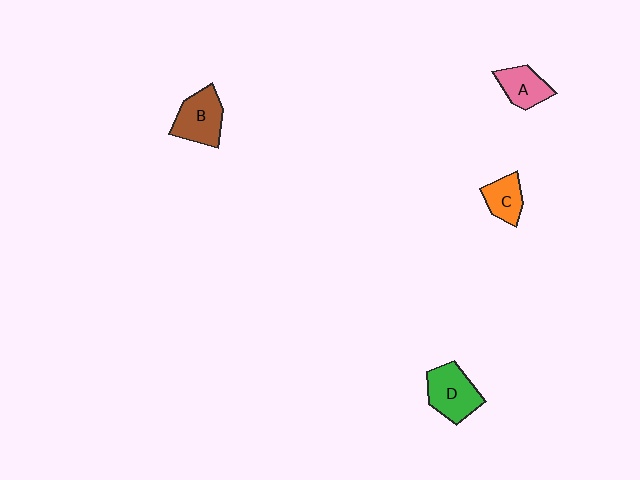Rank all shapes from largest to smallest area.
From largest to smallest: D (green), B (brown), A (pink), C (orange).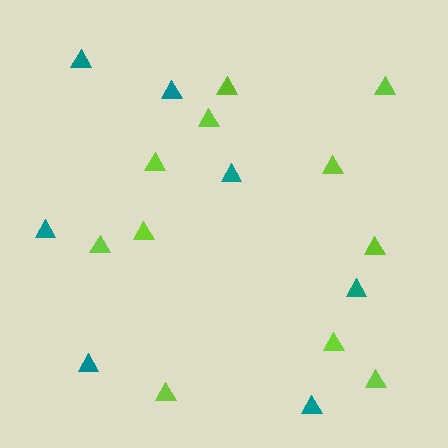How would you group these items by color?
There are 2 groups: one group of teal triangles (7) and one group of lime triangles (11).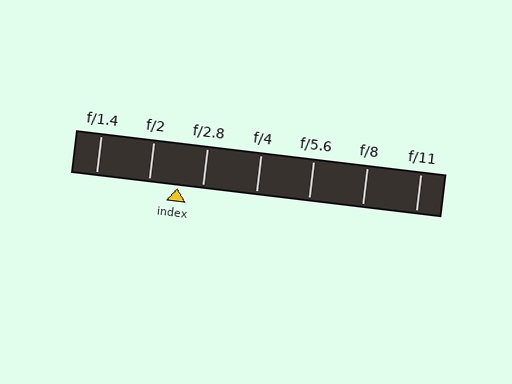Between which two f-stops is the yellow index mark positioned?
The index mark is between f/2 and f/2.8.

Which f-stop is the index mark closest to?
The index mark is closest to f/2.8.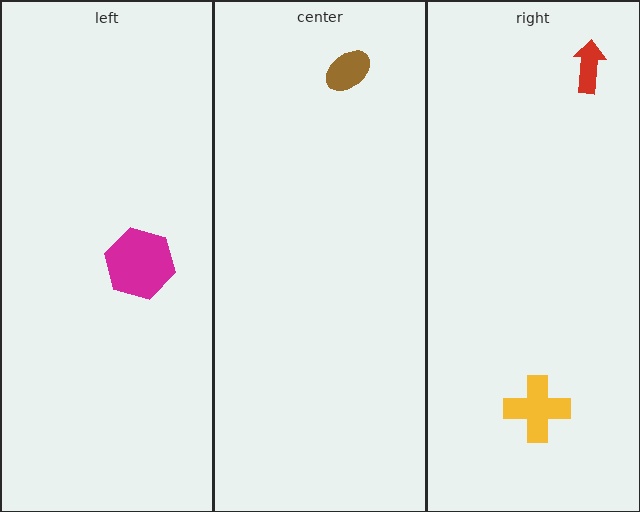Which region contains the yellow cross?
The right region.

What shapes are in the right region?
The yellow cross, the red arrow.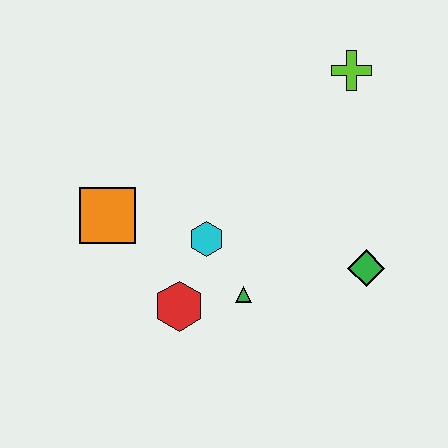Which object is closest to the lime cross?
The green diamond is closest to the lime cross.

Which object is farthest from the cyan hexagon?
The lime cross is farthest from the cyan hexagon.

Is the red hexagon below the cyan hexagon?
Yes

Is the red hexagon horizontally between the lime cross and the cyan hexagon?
No